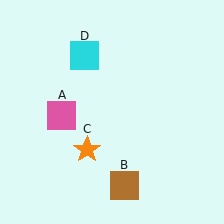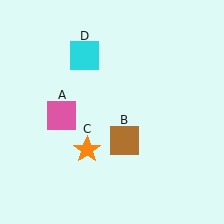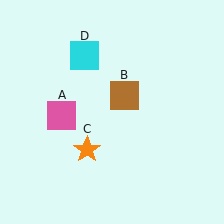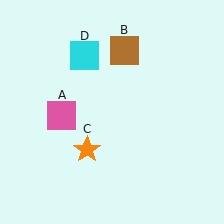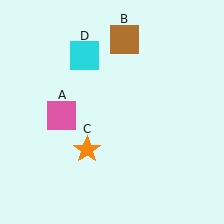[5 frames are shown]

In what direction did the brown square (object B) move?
The brown square (object B) moved up.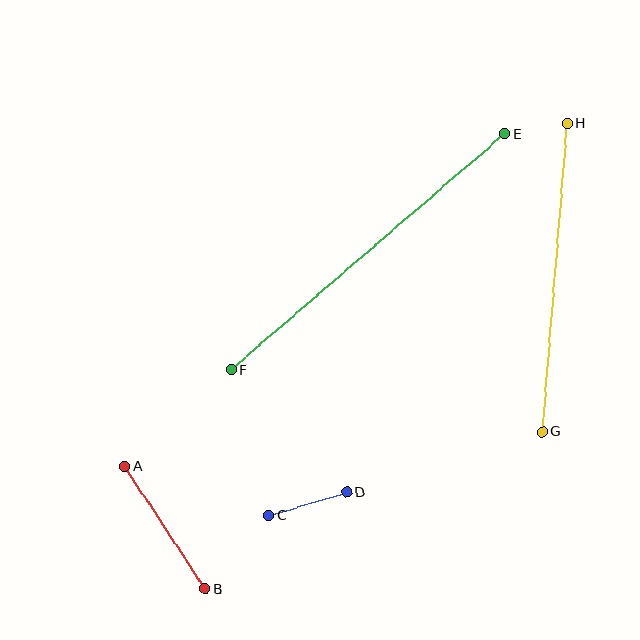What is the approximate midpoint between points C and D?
The midpoint is at approximately (308, 504) pixels.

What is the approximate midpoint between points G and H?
The midpoint is at approximately (555, 277) pixels.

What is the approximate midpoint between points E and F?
The midpoint is at approximately (368, 252) pixels.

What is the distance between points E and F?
The distance is approximately 362 pixels.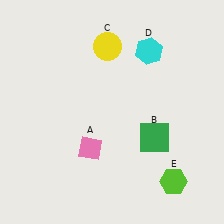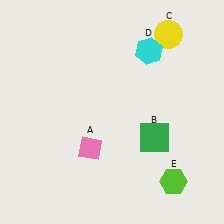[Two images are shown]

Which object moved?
The yellow circle (C) moved right.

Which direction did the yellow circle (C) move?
The yellow circle (C) moved right.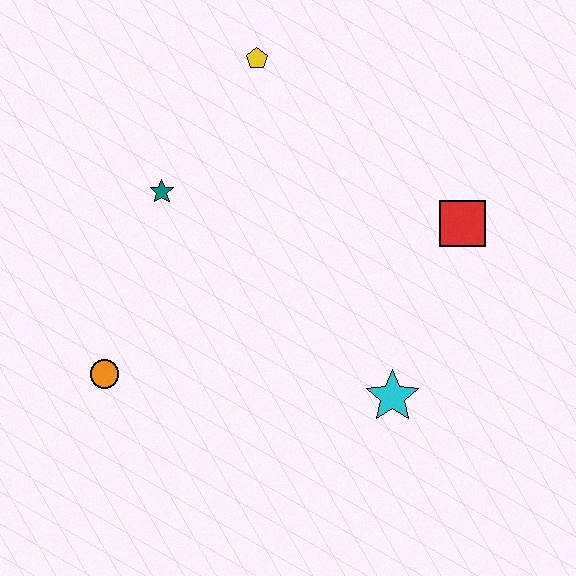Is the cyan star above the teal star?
No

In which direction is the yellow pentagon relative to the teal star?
The yellow pentagon is above the teal star.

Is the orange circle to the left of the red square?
Yes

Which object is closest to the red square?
The cyan star is closest to the red square.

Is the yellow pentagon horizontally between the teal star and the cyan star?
Yes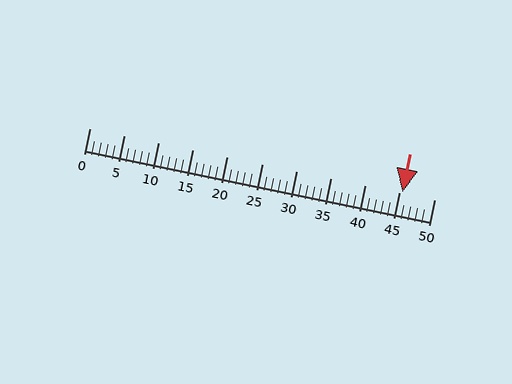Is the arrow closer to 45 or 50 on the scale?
The arrow is closer to 45.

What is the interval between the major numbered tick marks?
The major tick marks are spaced 5 units apart.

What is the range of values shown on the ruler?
The ruler shows values from 0 to 50.